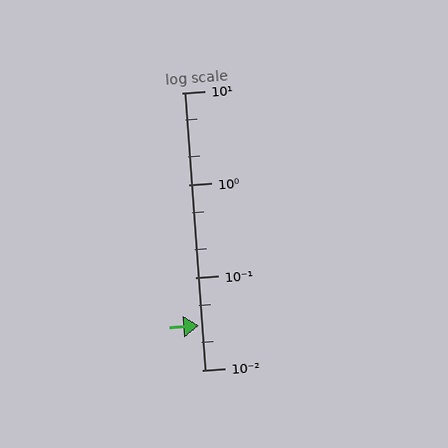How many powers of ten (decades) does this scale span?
The scale spans 3 decades, from 0.01 to 10.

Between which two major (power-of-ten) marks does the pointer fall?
The pointer is between 0.01 and 0.1.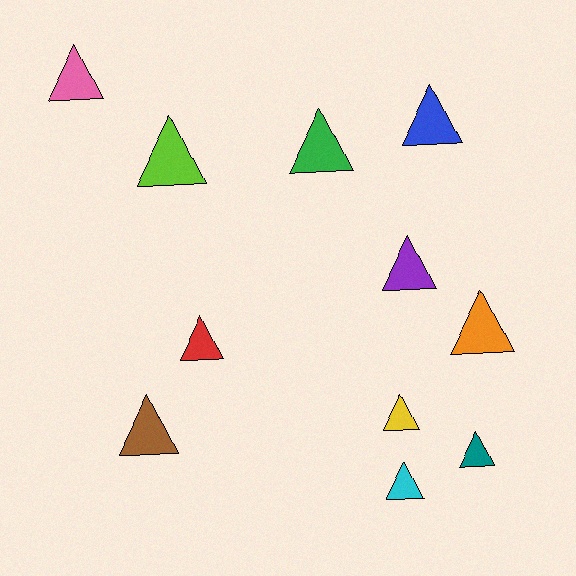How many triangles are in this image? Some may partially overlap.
There are 11 triangles.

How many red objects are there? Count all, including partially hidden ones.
There is 1 red object.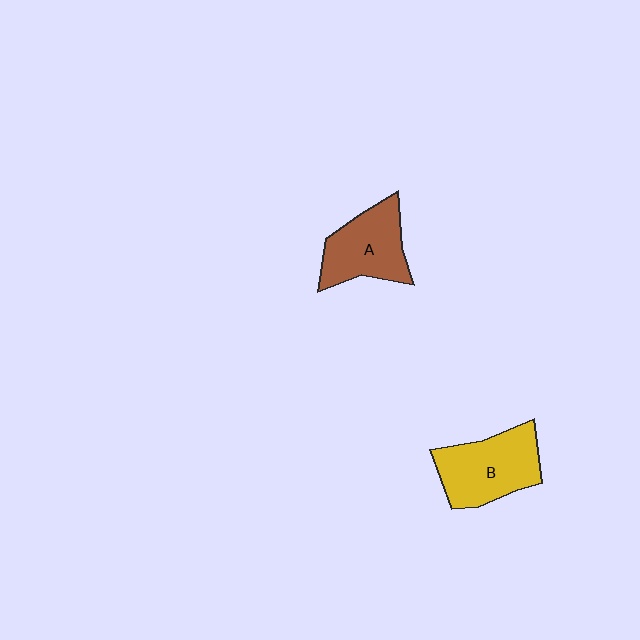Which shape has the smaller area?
Shape A (brown).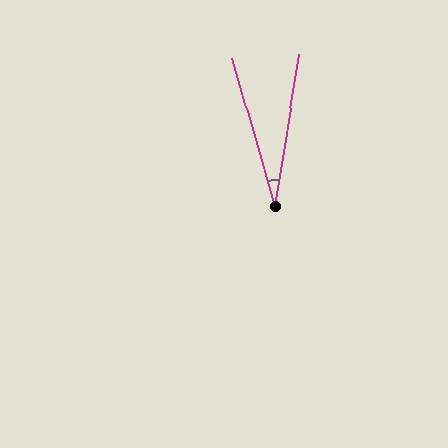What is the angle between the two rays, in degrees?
Approximately 25 degrees.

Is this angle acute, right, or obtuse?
It is acute.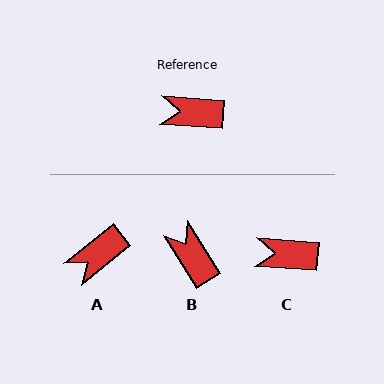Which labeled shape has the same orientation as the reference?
C.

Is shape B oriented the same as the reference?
No, it is off by about 53 degrees.